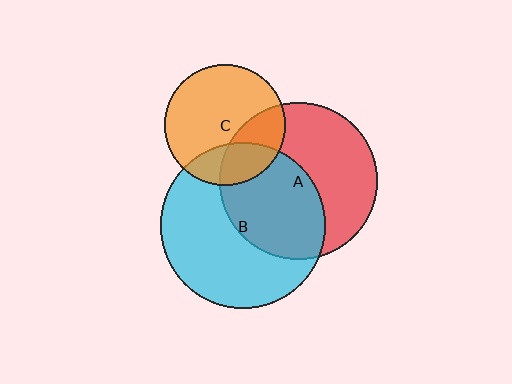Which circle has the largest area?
Circle B (cyan).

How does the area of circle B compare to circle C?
Approximately 1.9 times.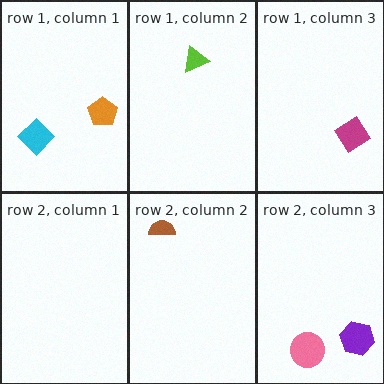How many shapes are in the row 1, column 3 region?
1.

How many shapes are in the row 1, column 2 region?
1.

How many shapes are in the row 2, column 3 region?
2.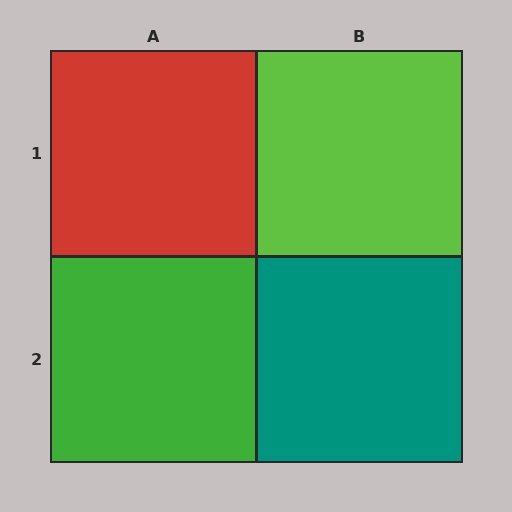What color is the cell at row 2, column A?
Green.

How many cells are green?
1 cell is green.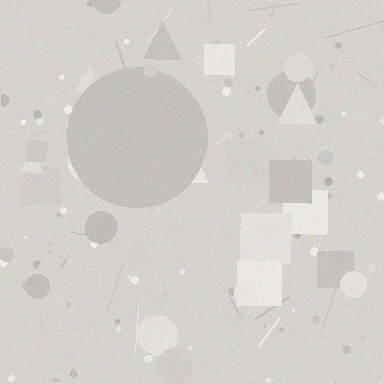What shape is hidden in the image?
A circle is hidden in the image.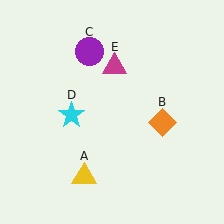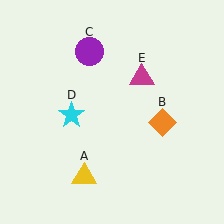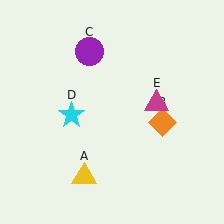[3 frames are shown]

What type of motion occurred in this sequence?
The magenta triangle (object E) rotated clockwise around the center of the scene.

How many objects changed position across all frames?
1 object changed position: magenta triangle (object E).